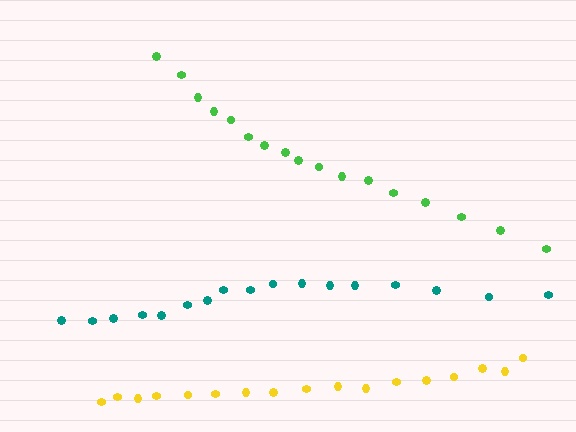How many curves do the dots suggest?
There are 3 distinct paths.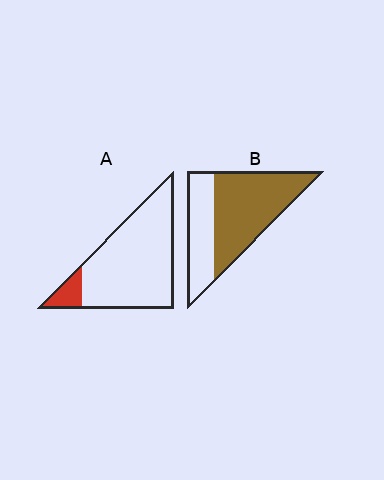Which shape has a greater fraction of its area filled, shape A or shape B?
Shape B.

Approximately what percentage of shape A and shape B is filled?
A is approximately 10% and B is approximately 65%.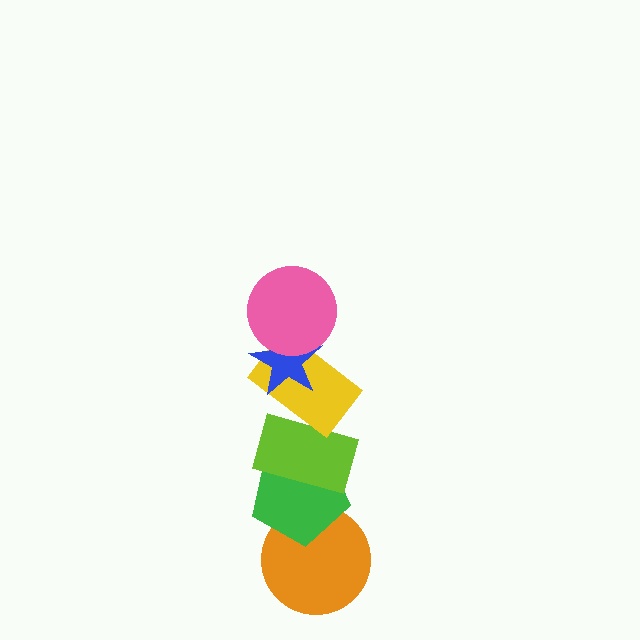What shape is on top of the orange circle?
The green pentagon is on top of the orange circle.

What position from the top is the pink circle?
The pink circle is 1st from the top.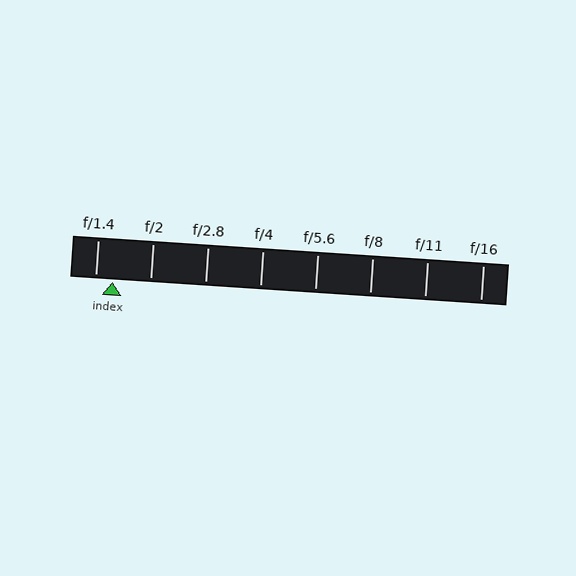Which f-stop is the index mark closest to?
The index mark is closest to f/1.4.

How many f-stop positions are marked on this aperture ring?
There are 8 f-stop positions marked.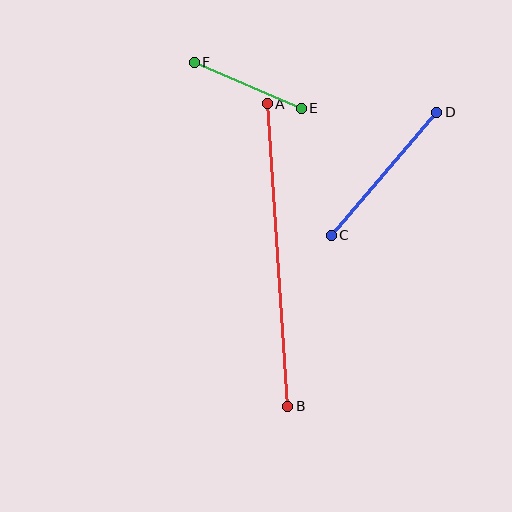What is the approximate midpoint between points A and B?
The midpoint is at approximately (277, 255) pixels.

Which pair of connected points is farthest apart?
Points A and B are farthest apart.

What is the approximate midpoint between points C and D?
The midpoint is at approximately (384, 174) pixels.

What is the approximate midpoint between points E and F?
The midpoint is at approximately (248, 85) pixels.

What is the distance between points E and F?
The distance is approximately 116 pixels.